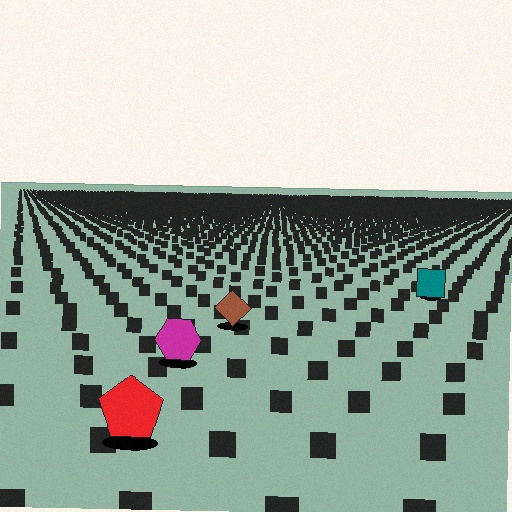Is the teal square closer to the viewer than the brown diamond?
No. The brown diamond is closer — you can tell from the texture gradient: the ground texture is coarser near it.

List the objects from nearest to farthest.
From nearest to farthest: the red pentagon, the magenta hexagon, the brown diamond, the teal square.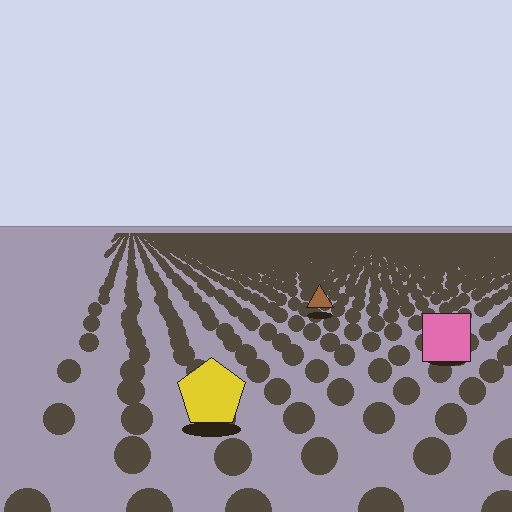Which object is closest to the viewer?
The yellow pentagon is closest. The texture marks near it are larger and more spread out.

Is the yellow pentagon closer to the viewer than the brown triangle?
Yes. The yellow pentagon is closer — you can tell from the texture gradient: the ground texture is coarser near it.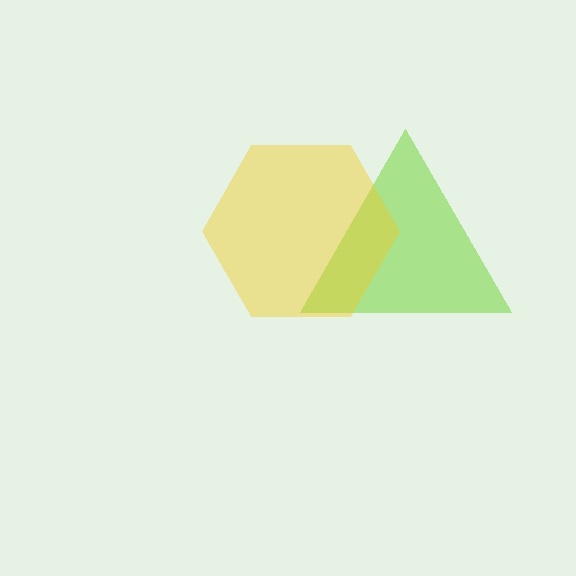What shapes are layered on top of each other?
The layered shapes are: a lime triangle, a yellow hexagon.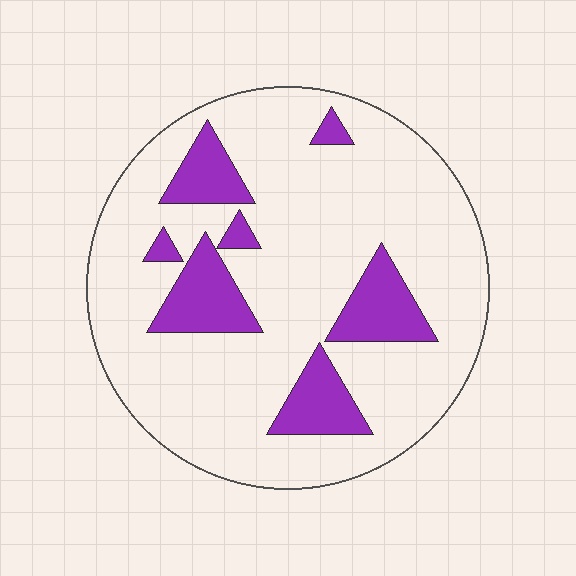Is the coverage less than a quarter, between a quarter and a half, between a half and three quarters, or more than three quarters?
Less than a quarter.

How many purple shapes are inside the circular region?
7.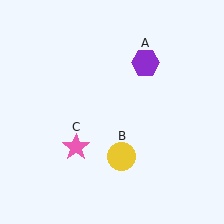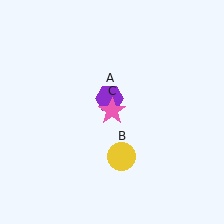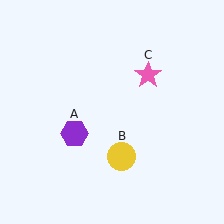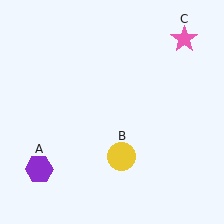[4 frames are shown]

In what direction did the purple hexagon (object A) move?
The purple hexagon (object A) moved down and to the left.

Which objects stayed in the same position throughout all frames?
Yellow circle (object B) remained stationary.